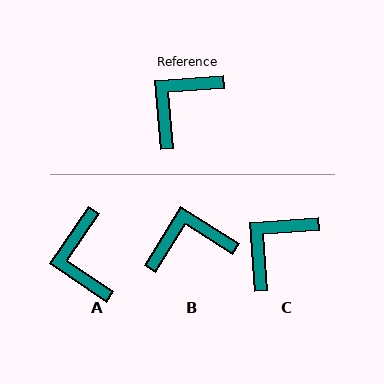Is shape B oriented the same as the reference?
No, it is off by about 36 degrees.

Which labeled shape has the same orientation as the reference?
C.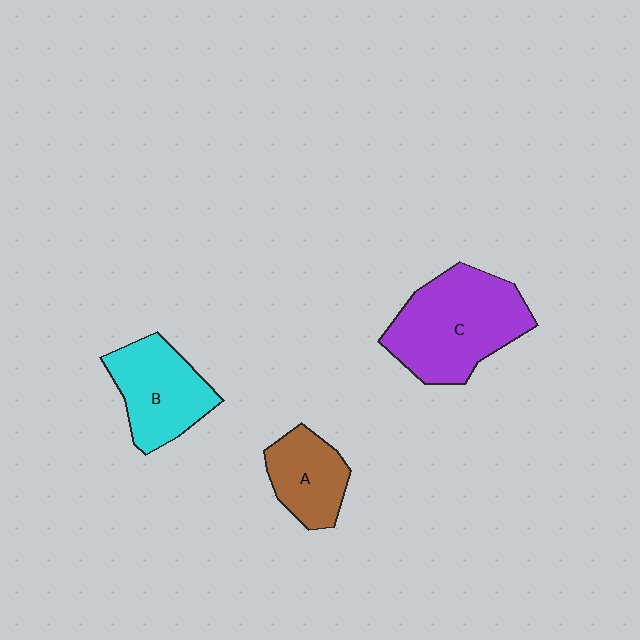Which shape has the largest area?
Shape C (purple).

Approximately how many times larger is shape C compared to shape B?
Approximately 1.5 times.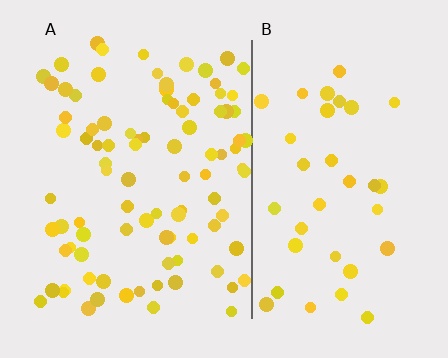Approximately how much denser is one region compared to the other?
Approximately 2.5× — region A over region B.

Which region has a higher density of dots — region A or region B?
A (the left).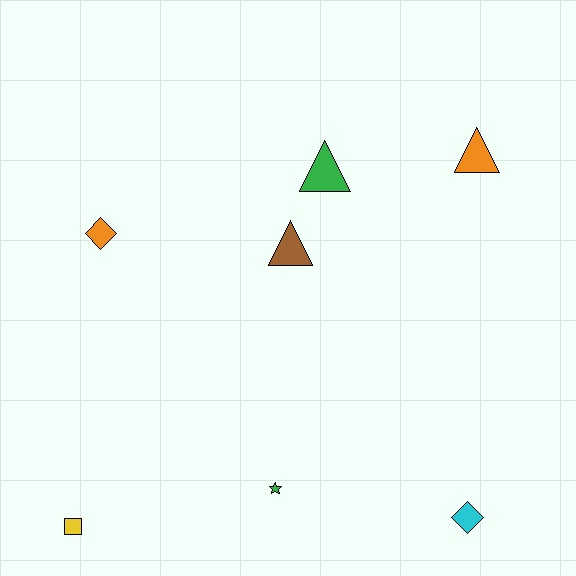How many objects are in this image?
There are 7 objects.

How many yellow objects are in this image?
There is 1 yellow object.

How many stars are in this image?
There is 1 star.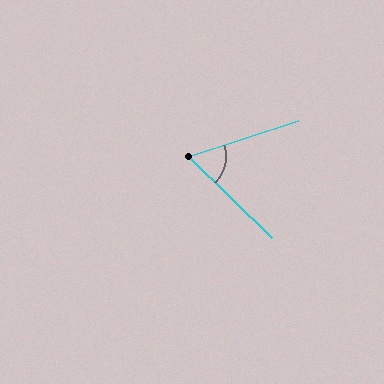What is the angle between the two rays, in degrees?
Approximately 62 degrees.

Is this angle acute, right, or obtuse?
It is acute.